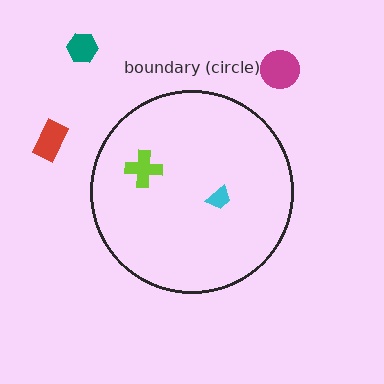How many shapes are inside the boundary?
2 inside, 3 outside.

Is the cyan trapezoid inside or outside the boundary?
Inside.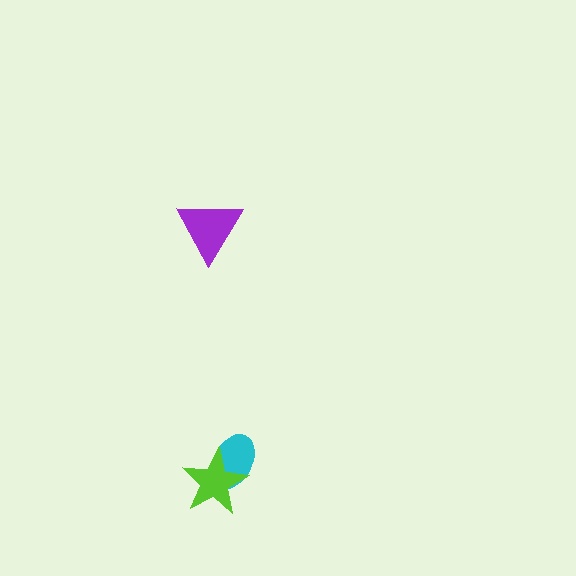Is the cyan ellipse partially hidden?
Yes, it is partially covered by another shape.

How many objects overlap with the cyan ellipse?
1 object overlaps with the cyan ellipse.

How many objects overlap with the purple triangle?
0 objects overlap with the purple triangle.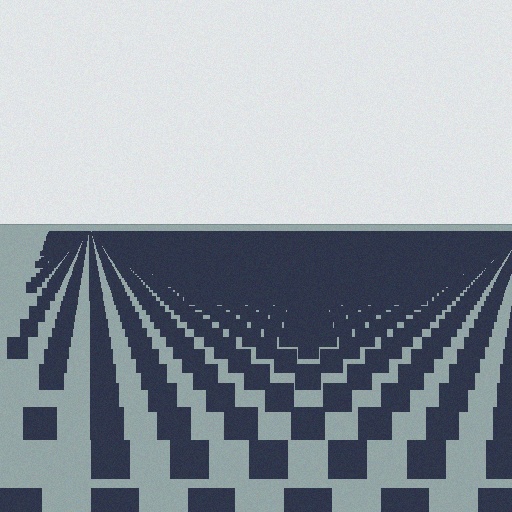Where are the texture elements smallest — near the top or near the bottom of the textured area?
Near the top.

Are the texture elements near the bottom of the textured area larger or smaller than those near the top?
Larger. Near the bottom, elements are closer to the viewer and appear at a bigger on-screen size.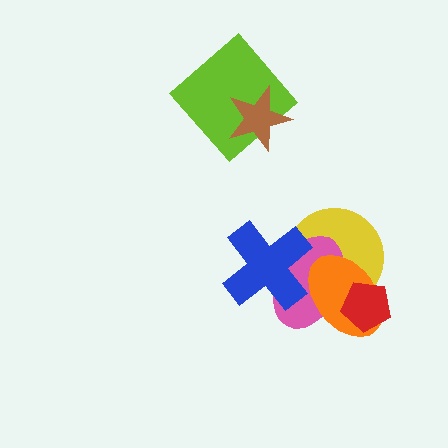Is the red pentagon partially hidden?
No, no other shape covers it.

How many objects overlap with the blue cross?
2 objects overlap with the blue cross.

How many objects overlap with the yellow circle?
4 objects overlap with the yellow circle.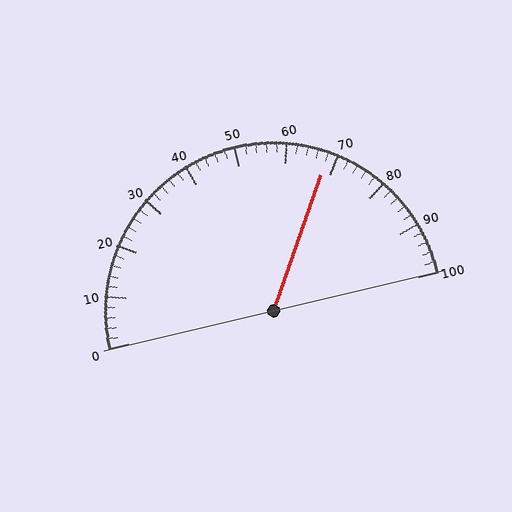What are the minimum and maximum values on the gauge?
The gauge ranges from 0 to 100.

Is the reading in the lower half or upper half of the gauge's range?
The reading is in the upper half of the range (0 to 100).